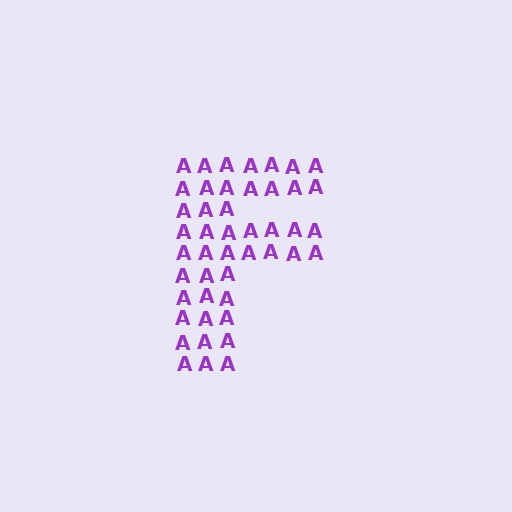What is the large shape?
The large shape is the letter F.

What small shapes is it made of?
It is made of small letter A's.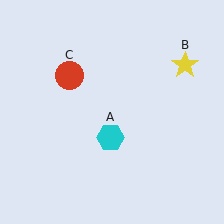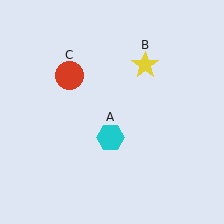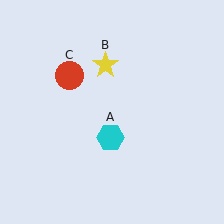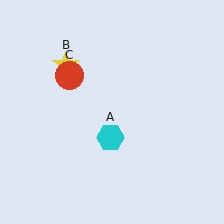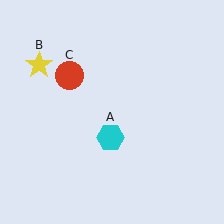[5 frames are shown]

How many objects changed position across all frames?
1 object changed position: yellow star (object B).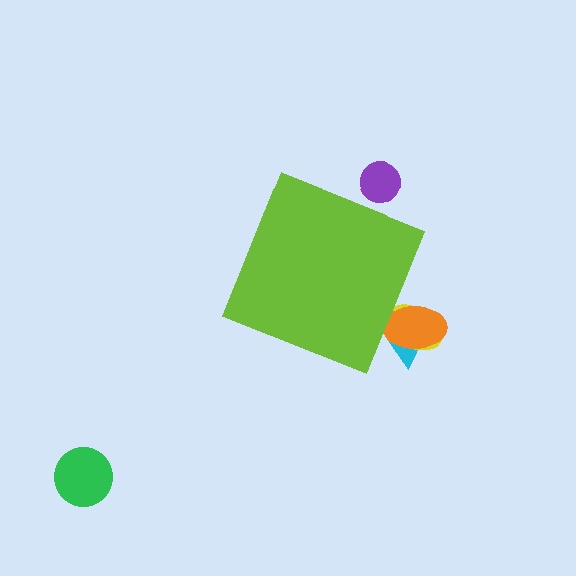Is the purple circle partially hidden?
Yes, the purple circle is partially hidden behind the lime diamond.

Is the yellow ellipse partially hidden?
Yes, the yellow ellipse is partially hidden behind the lime diamond.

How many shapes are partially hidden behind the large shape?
4 shapes are partially hidden.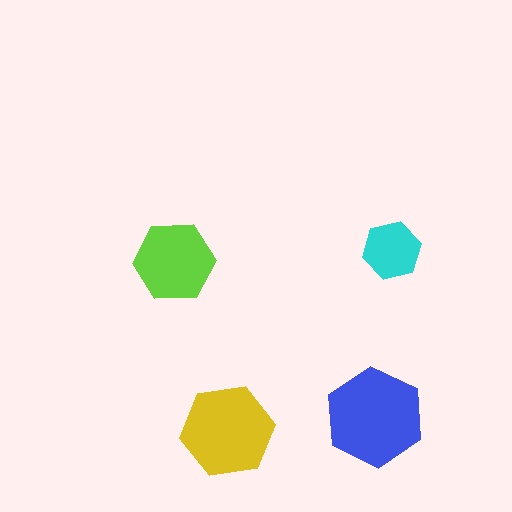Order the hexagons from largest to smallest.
the blue one, the yellow one, the lime one, the cyan one.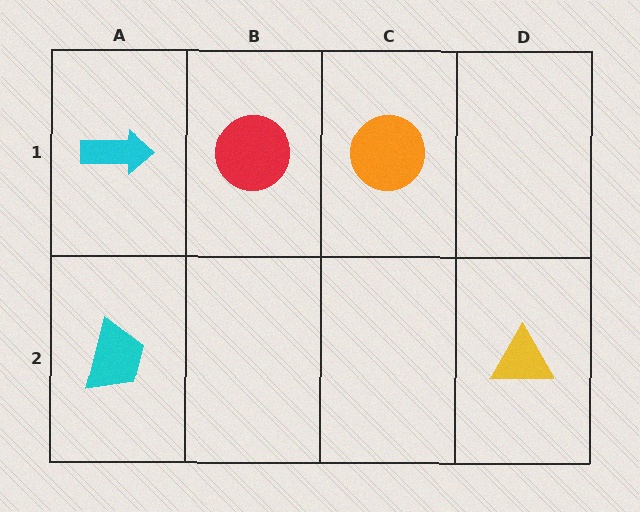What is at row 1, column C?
An orange circle.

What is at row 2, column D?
A yellow triangle.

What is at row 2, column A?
A cyan trapezoid.